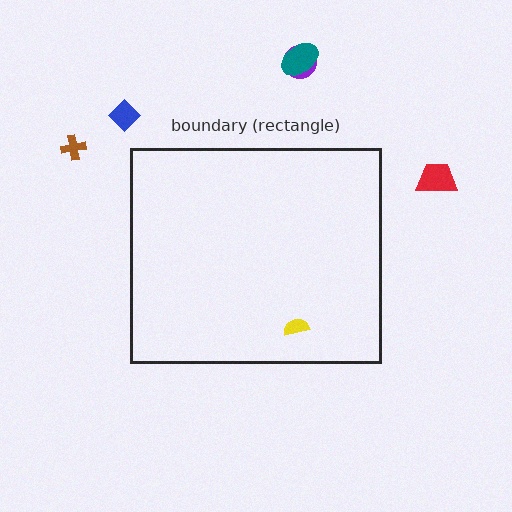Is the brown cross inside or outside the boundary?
Outside.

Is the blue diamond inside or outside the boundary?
Outside.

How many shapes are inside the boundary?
1 inside, 5 outside.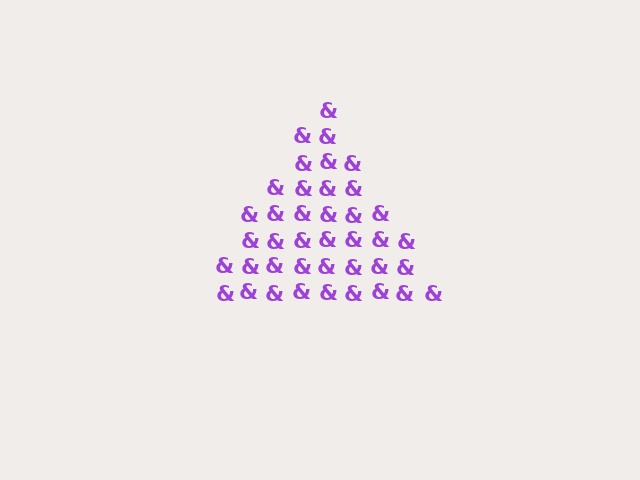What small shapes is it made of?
It is made of small ampersands.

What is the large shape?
The large shape is a triangle.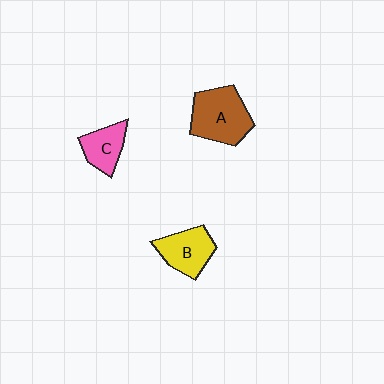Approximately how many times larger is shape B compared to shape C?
Approximately 1.3 times.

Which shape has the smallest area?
Shape C (pink).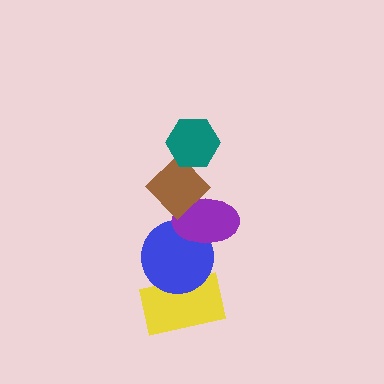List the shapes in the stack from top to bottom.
From top to bottom: the teal hexagon, the brown diamond, the purple ellipse, the blue circle, the yellow rectangle.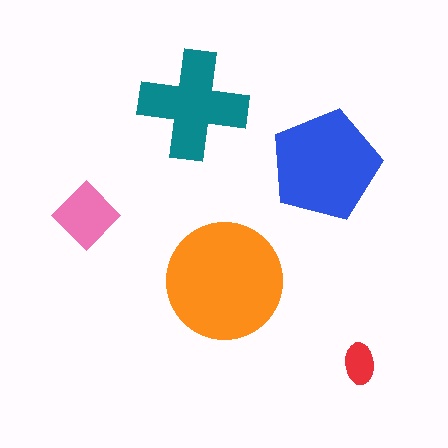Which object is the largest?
The orange circle.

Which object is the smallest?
The red ellipse.